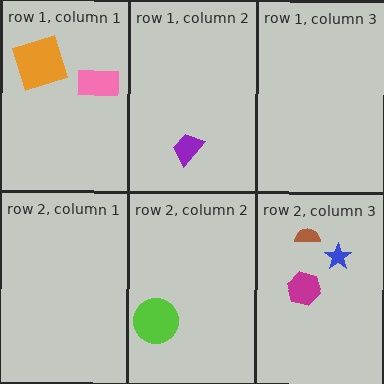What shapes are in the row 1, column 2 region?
The purple trapezoid.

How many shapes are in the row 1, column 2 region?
1.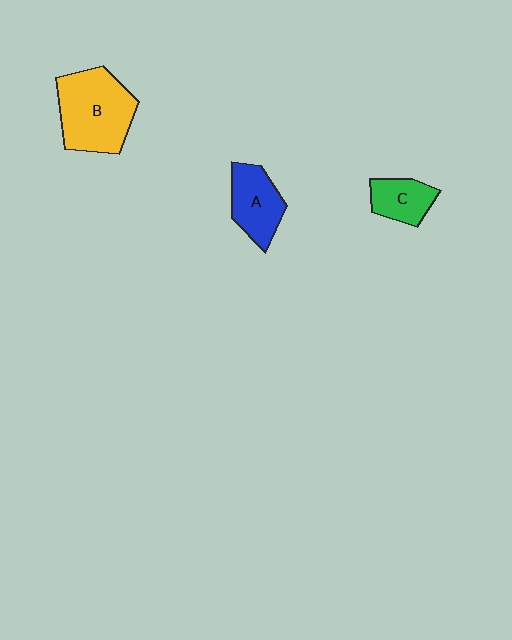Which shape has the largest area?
Shape B (yellow).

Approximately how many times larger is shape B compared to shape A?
Approximately 1.7 times.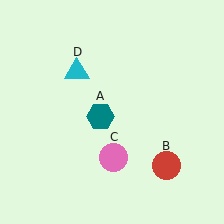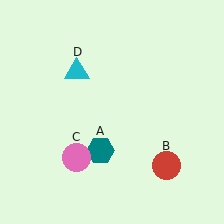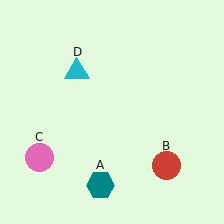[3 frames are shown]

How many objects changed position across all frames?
2 objects changed position: teal hexagon (object A), pink circle (object C).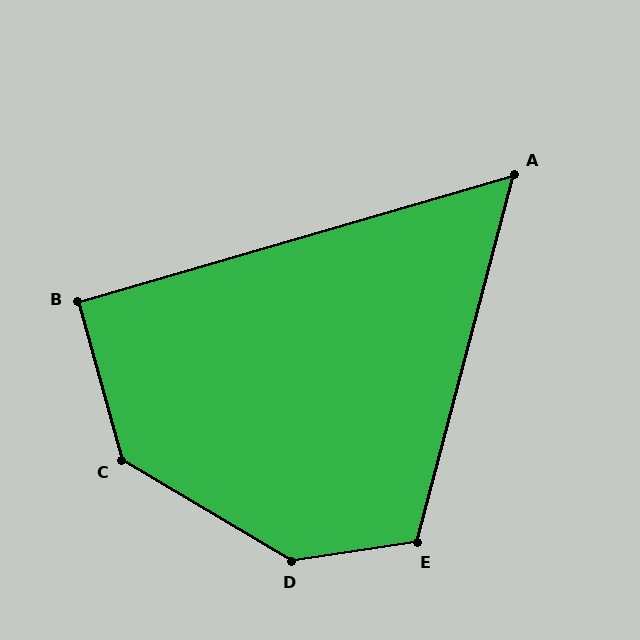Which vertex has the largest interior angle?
D, at approximately 141 degrees.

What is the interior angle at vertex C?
Approximately 136 degrees (obtuse).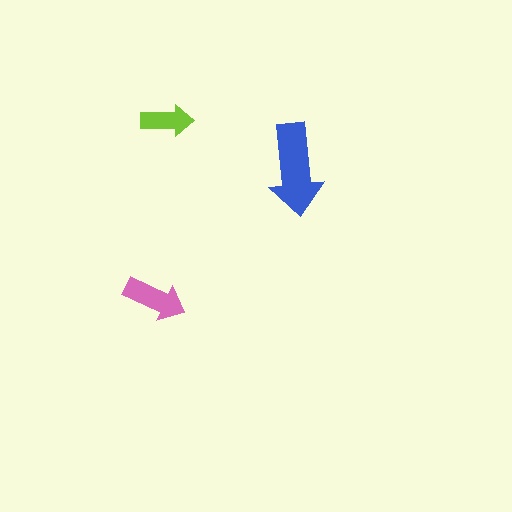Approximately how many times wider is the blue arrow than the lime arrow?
About 1.5 times wider.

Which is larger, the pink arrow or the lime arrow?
The pink one.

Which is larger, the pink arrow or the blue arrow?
The blue one.